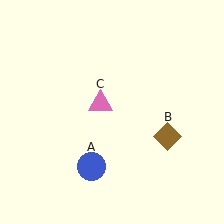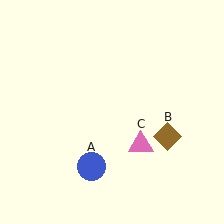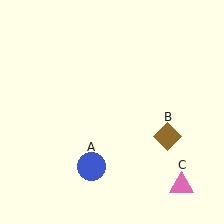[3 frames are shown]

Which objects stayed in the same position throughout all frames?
Blue circle (object A) and brown diamond (object B) remained stationary.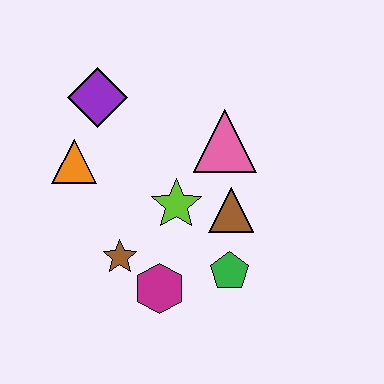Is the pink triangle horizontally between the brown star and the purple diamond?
No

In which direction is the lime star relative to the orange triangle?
The lime star is to the right of the orange triangle.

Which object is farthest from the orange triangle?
The green pentagon is farthest from the orange triangle.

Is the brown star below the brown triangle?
Yes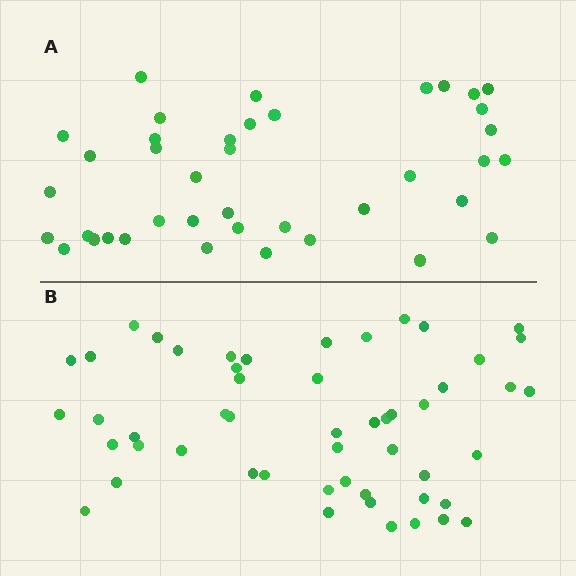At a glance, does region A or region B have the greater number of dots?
Region B (the bottom region) has more dots.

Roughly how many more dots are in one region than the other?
Region B has roughly 12 or so more dots than region A.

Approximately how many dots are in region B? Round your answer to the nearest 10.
About 50 dots. (The exact count is 52, which rounds to 50.)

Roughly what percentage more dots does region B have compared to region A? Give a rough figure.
About 30% more.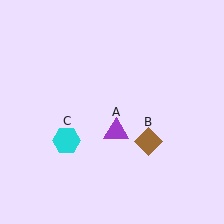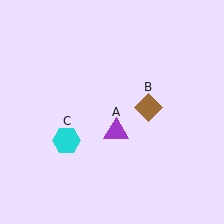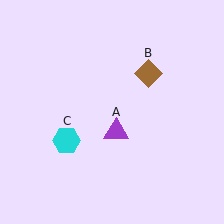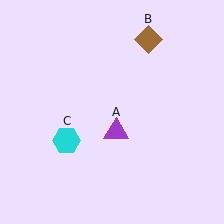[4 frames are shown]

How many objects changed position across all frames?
1 object changed position: brown diamond (object B).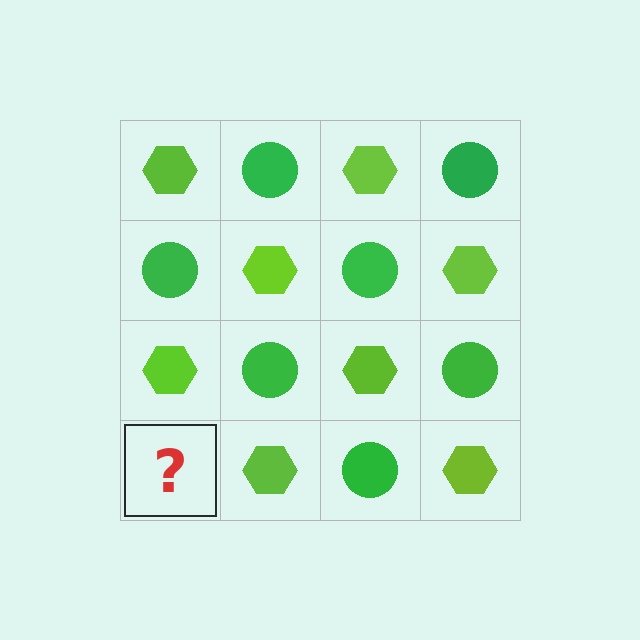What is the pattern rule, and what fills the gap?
The rule is that it alternates lime hexagon and green circle in a checkerboard pattern. The gap should be filled with a green circle.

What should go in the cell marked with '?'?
The missing cell should contain a green circle.